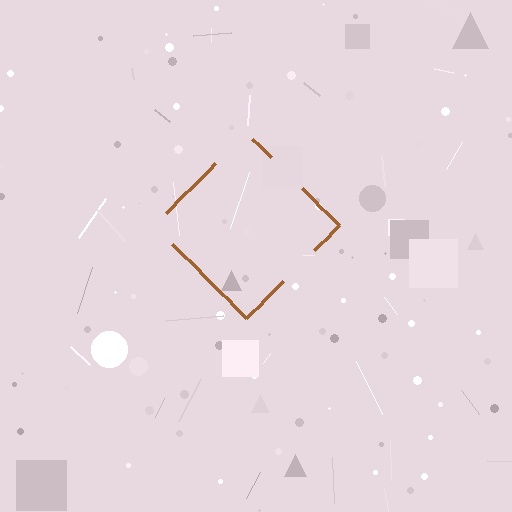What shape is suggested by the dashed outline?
The dashed outline suggests a diamond.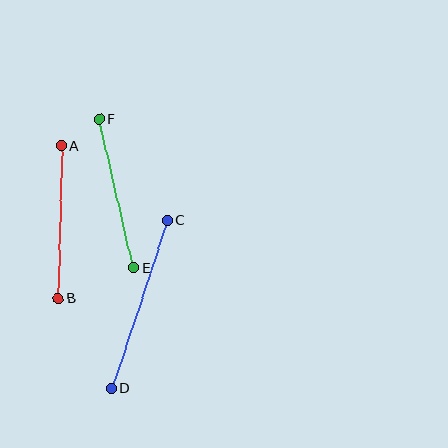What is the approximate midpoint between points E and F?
The midpoint is at approximately (116, 193) pixels.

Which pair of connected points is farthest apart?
Points C and D are farthest apart.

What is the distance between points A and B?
The distance is approximately 153 pixels.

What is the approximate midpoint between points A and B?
The midpoint is at approximately (60, 222) pixels.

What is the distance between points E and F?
The distance is approximately 152 pixels.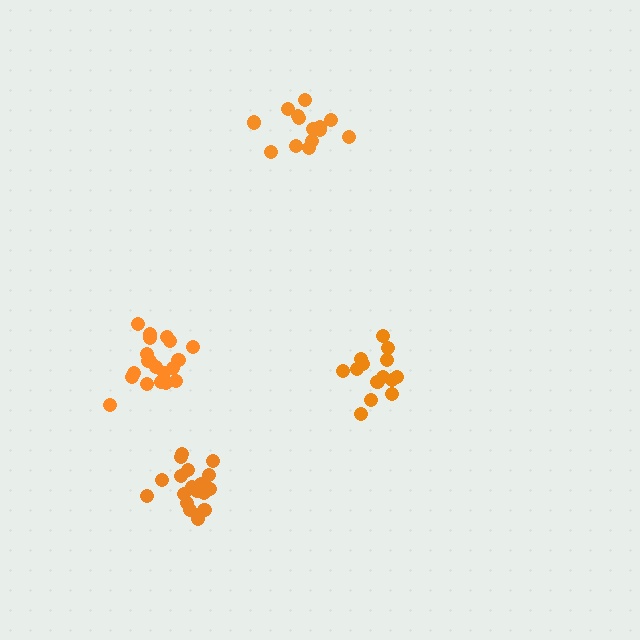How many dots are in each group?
Group 1: 20 dots, Group 2: 15 dots, Group 3: 14 dots, Group 4: 18 dots (67 total).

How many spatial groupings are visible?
There are 4 spatial groupings.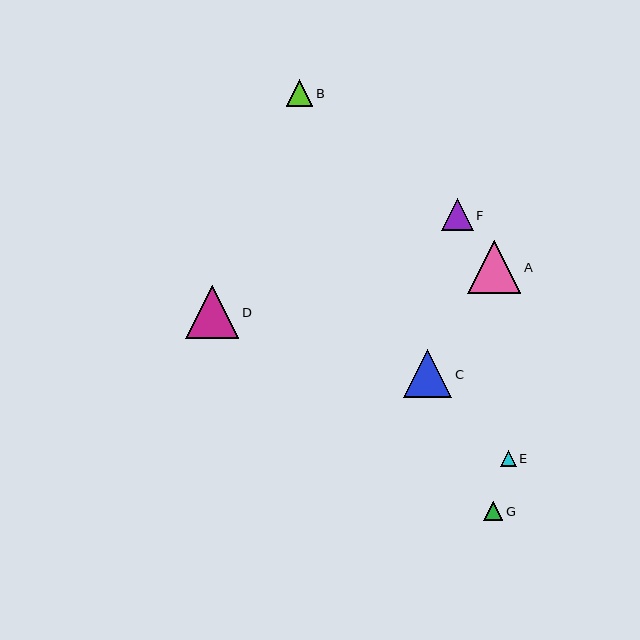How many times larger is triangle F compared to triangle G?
Triangle F is approximately 1.7 times the size of triangle G.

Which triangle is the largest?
Triangle D is the largest with a size of approximately 54 pixels.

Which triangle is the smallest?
Triangle E is the smallest with a size of approximately 16 pixels.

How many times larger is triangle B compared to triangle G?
Triangle B is approximately 1.4 times the size of triangle G.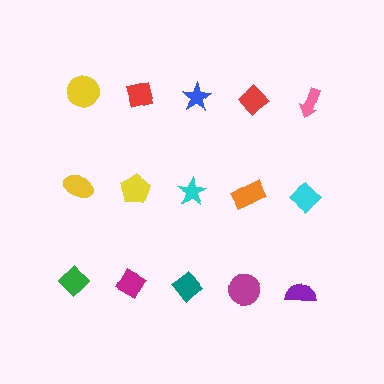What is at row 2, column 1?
A yellow ellipse.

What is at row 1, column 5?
A pink arrow.